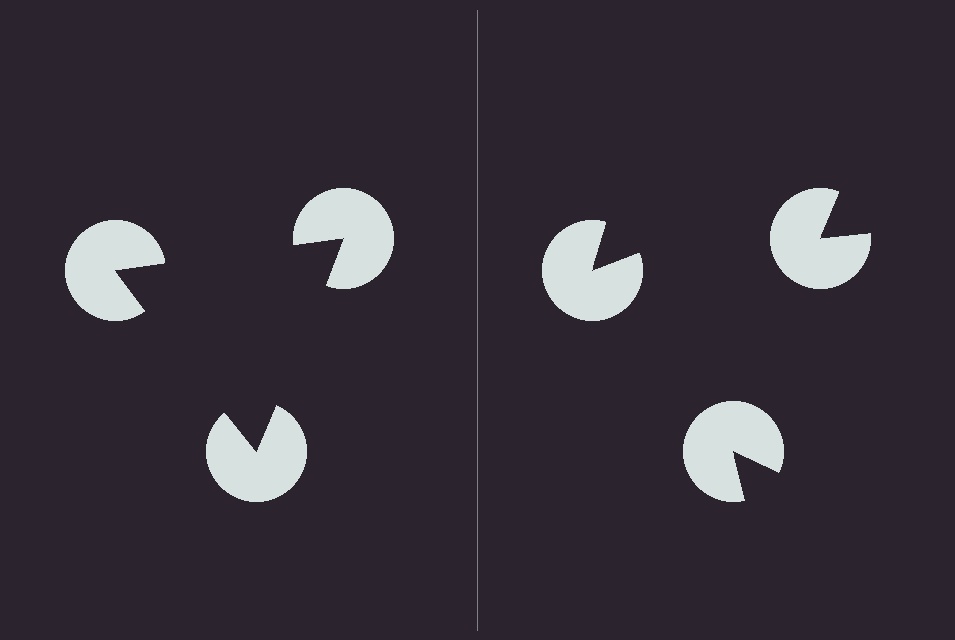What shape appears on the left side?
An illusory triangle.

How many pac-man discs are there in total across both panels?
6 — 3 on each side.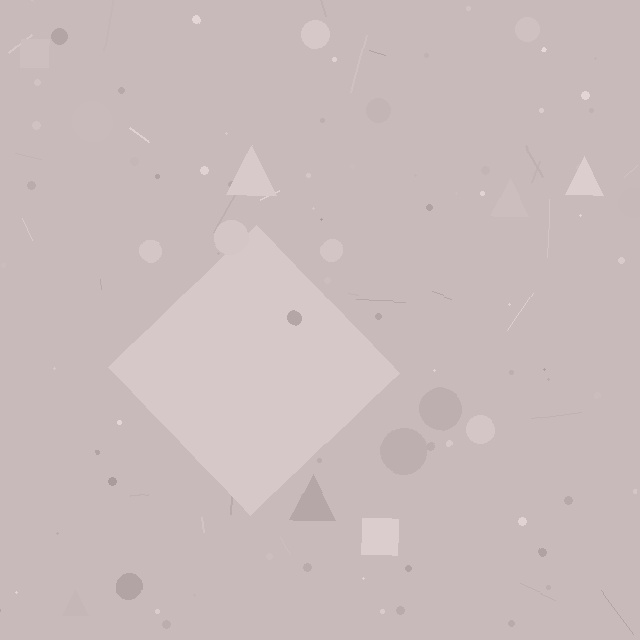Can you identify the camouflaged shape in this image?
The camouflaged shape is a diamond.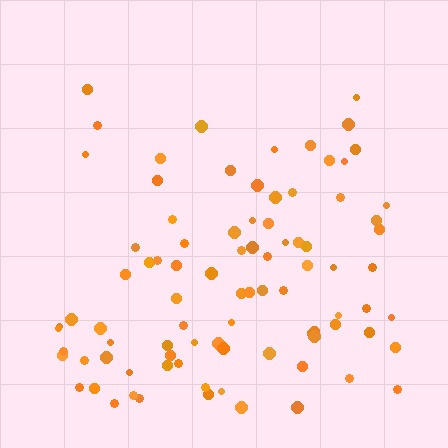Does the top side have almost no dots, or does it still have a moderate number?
Still a moderate number, just noticeably fewer than the bottom.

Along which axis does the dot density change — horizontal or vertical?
Vertical.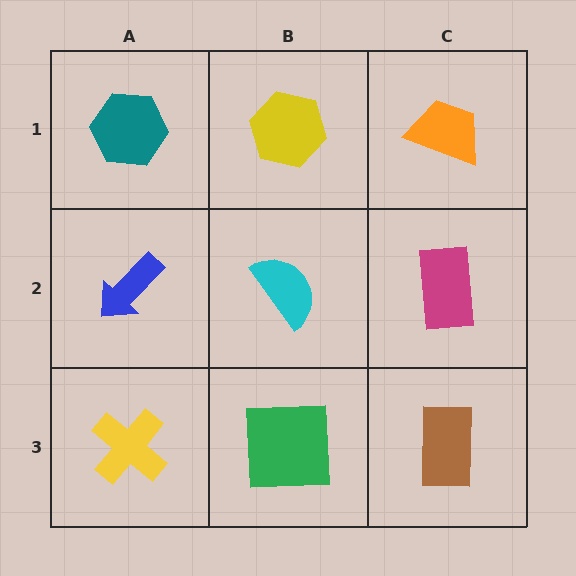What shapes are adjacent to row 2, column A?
A teal hexagon (row 1, column A), a yellow cross (row 3, column A), a cyan semicircle (row 2, column B).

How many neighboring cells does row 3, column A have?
2.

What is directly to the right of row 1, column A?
A yellow hexagon.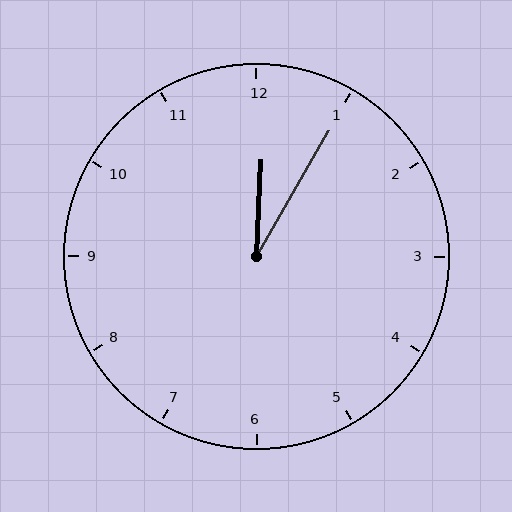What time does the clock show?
12:05.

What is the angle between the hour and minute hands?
Approximately 28 degrees.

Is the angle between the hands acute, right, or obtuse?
It is acute.